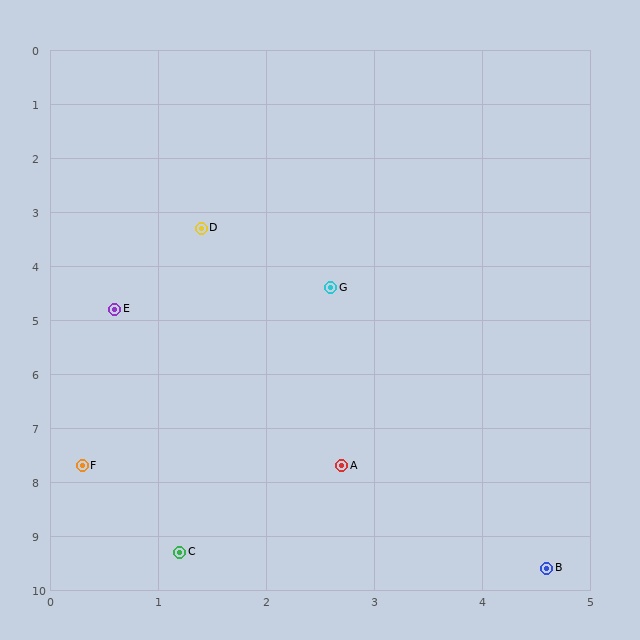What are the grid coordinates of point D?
Point D is at approximately (1.4, 3.3).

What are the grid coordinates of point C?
Point C is at approximately (1.2, 9.3).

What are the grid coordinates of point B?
Point B is at approximately (4.6, 9.6).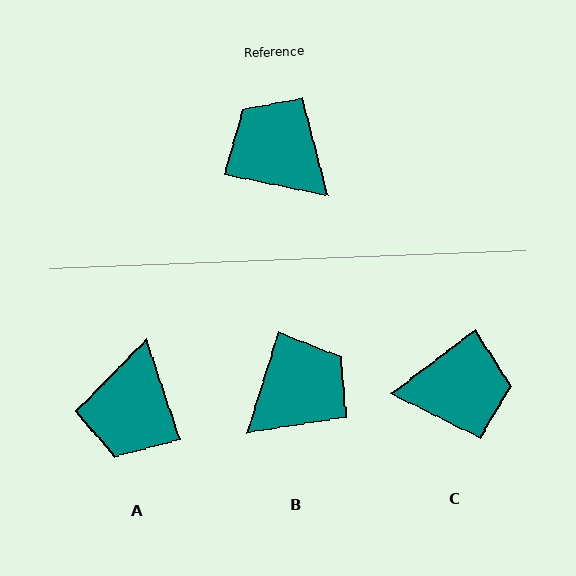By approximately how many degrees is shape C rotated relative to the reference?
Approximately 131 degrees clockwise.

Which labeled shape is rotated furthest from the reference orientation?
C, about 131 degrees away.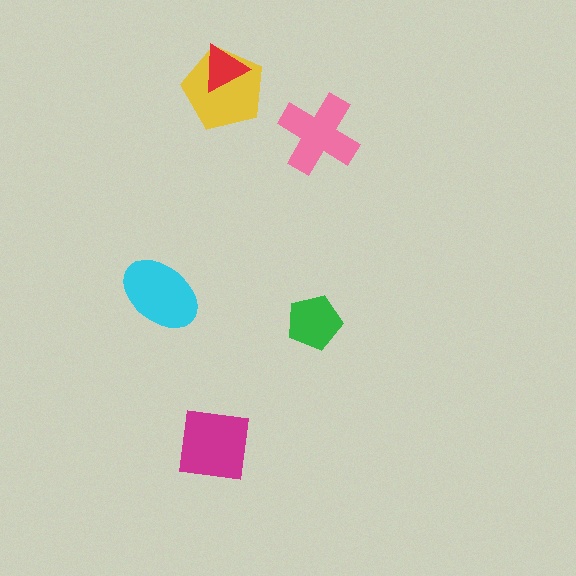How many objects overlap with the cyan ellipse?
0 objects overlap with the cyan ellipse.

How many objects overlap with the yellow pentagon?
1 object overlaps with the yellow pentagon.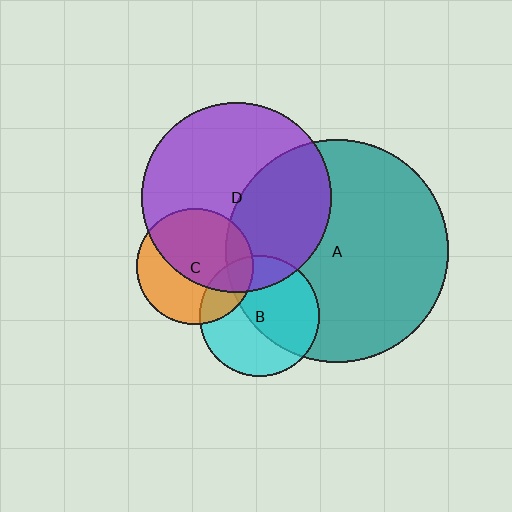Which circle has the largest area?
Circle A (teal).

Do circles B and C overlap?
Yes.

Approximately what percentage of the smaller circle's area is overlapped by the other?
Approximately 20%.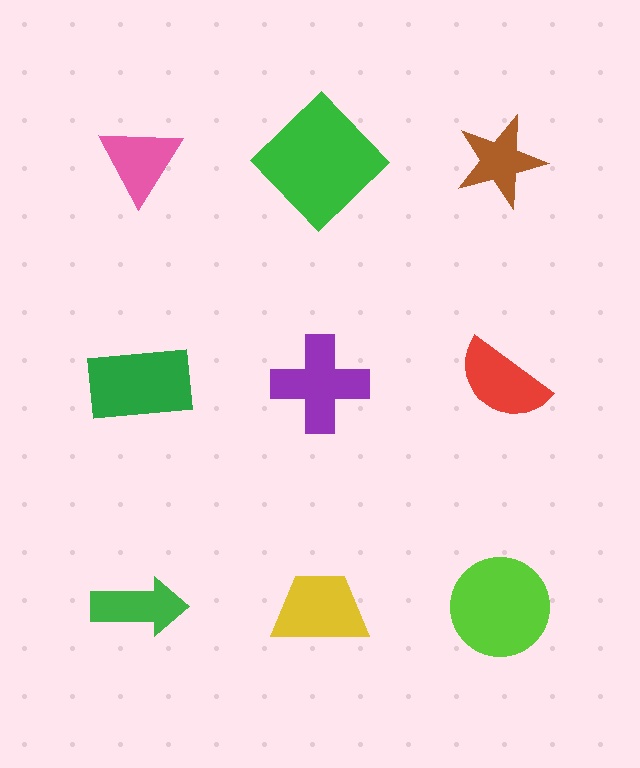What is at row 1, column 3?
A brown star.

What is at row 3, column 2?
A yellow trapezoid.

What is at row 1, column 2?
A green diamond.